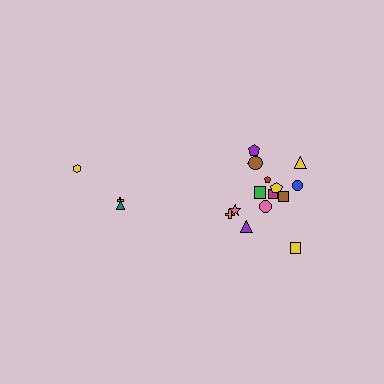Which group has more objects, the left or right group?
The right group.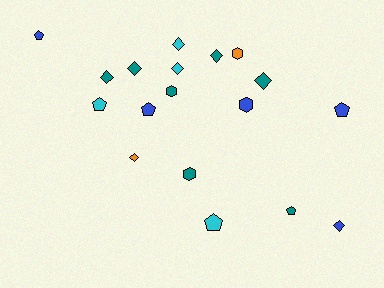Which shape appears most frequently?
Diamond, with 8 objects.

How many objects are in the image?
There are 18 objects.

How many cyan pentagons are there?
There are 2 cyan pentagons.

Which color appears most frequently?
Teal, with 7 objects.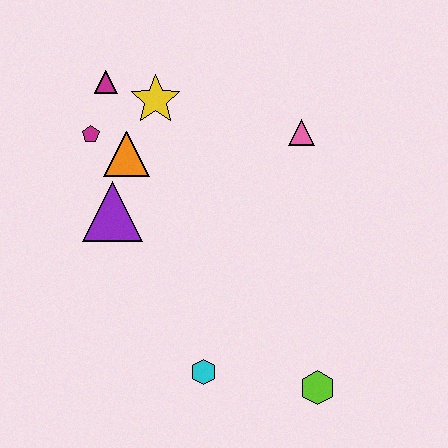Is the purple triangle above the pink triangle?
No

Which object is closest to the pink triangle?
The yellow star is closest to the pink triangle.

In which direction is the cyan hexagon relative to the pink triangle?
The cyan hexagon is below the pink triangle.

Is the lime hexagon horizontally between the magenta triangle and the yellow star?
No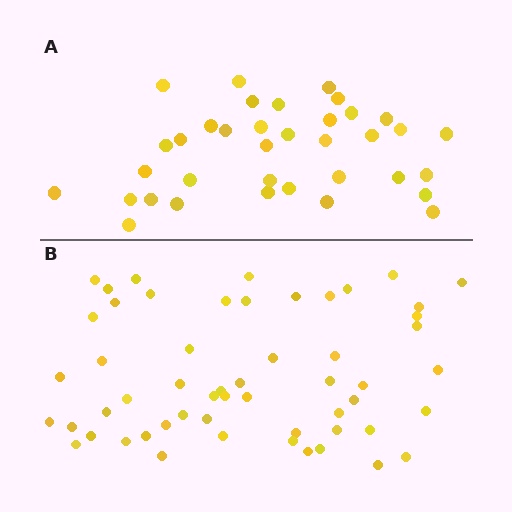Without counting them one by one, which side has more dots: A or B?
Region B (the bottom region) has more dots.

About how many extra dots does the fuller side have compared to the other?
Region B has approximately 20 more dots than region A.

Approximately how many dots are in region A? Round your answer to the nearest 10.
About 40 dots. (The exact count is 36, which rounds to 40.)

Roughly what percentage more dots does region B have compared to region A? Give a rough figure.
About 55% more.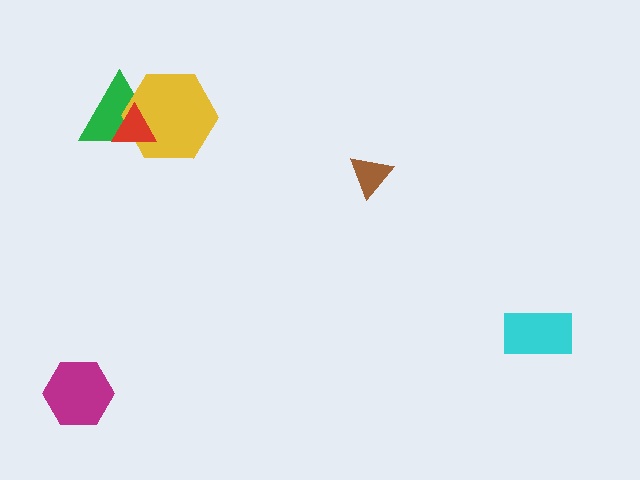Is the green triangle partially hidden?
Yes, it is partially covered by another shape.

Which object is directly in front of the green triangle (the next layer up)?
The yellow hexagon is directly in front of the green triangle.